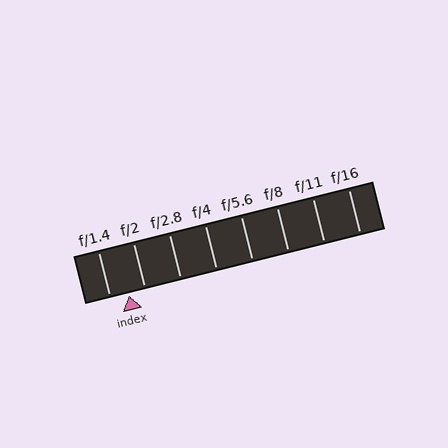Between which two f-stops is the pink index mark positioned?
The index mark is between f/1.4 and f/2.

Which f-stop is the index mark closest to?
The index mark is closest to f/2.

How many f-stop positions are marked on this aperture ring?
There are 8 f-stop positions marked.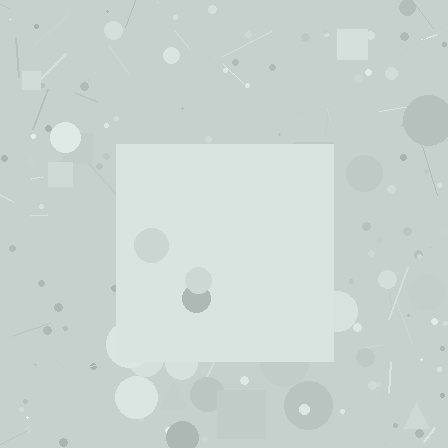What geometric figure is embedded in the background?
A square is embedded in the background.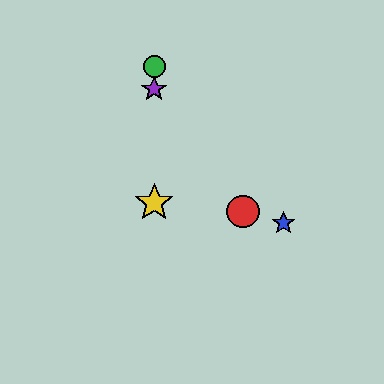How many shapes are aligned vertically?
3 shapes (the green circle, the yellow star, the purple star) are aligned vertically.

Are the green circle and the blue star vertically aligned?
No, the green circle is at x≈154 and the blue star is at x≈283.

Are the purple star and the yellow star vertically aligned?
Yes, both are at x≈154.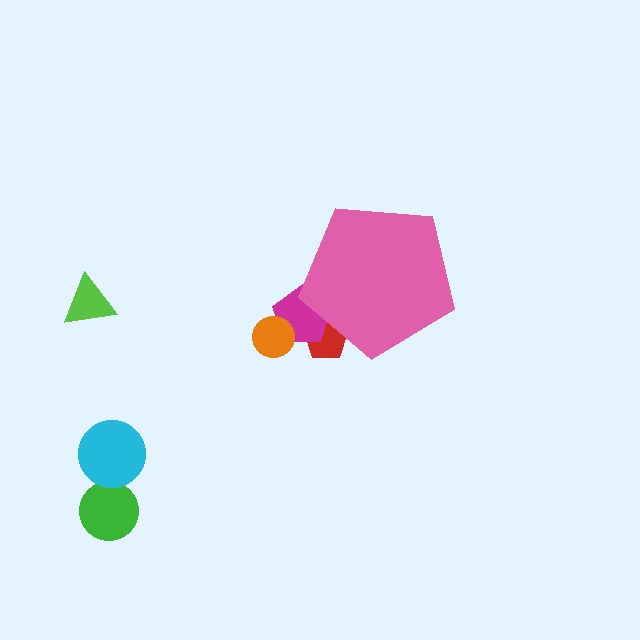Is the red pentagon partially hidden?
Yes, the red pentagon is partially hidden behind the pink pentagon.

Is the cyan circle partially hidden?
No, the cyan circle is fully visible.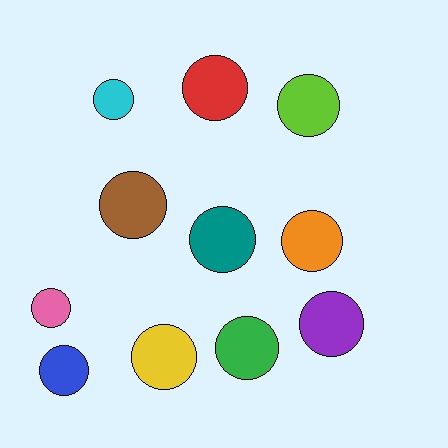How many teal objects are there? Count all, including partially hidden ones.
There is 1 teal object.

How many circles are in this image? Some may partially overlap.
There are 11 circles.